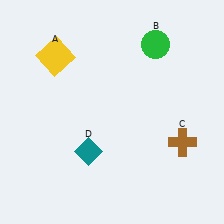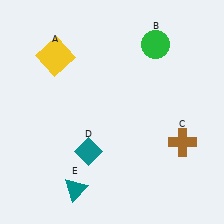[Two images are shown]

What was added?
A teal triangle (E) was added in Image 2.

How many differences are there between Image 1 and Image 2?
There is 1 difference between the two images.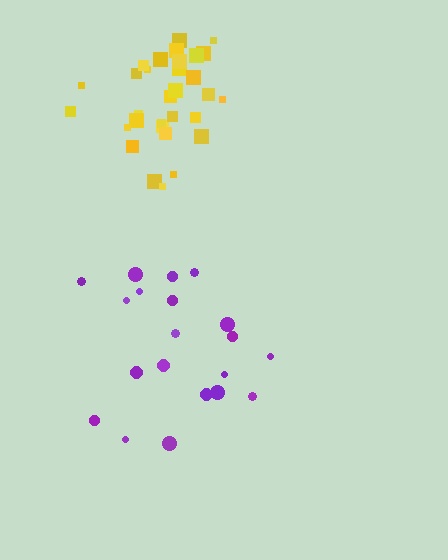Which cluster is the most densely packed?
Yellow.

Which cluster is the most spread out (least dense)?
Purple.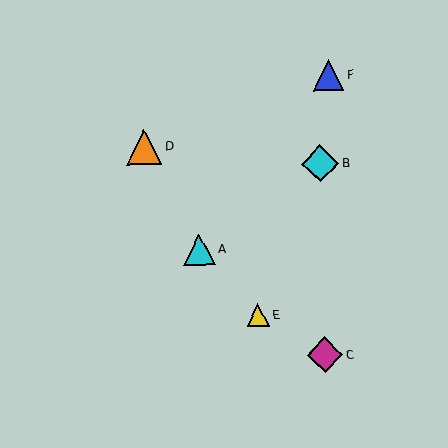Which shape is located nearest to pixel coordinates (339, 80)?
The blue triangle (labeled F) at (329, 75) is nearest to that location.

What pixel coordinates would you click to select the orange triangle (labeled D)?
Click at (144, 148) to select the orange triangle D.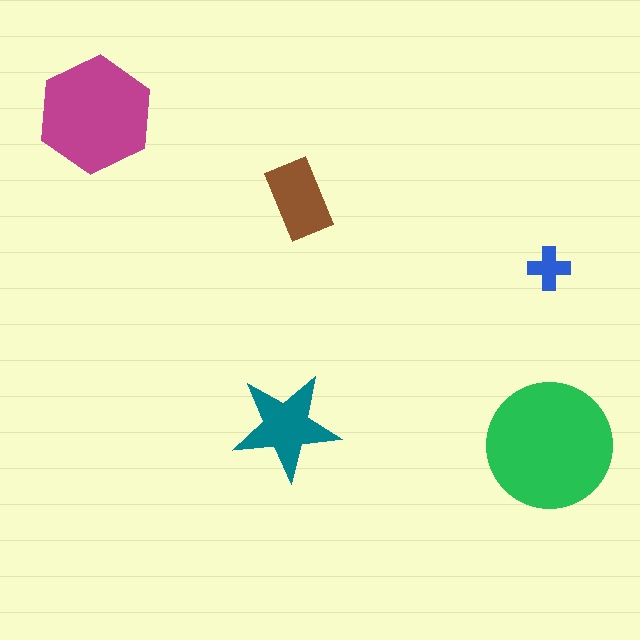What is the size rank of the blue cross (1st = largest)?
5th.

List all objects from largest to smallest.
The green circle, the magenta hexagon, the teal star, the brown rectangle, the blue cross.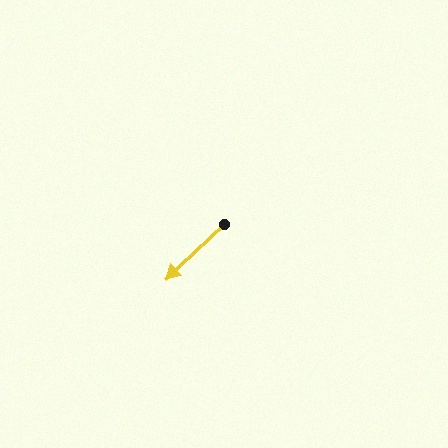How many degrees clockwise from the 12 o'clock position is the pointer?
Approximately 226 degrees.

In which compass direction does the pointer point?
Southwest.